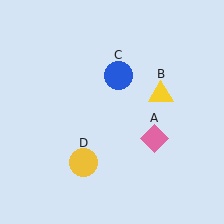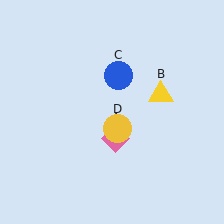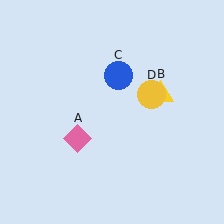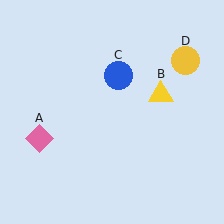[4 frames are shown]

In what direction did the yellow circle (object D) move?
The yellow circle (object D) moved up and to the right.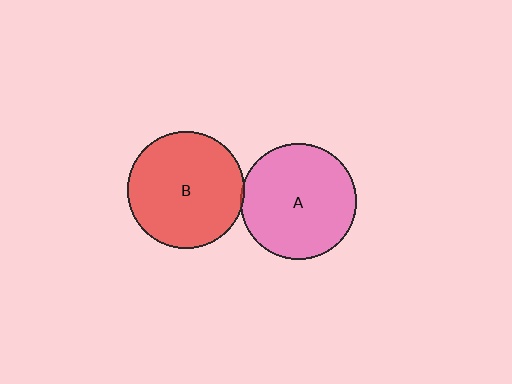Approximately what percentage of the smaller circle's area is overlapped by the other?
Approximately 5%.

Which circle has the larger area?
Circle B (red).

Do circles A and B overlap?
Yes.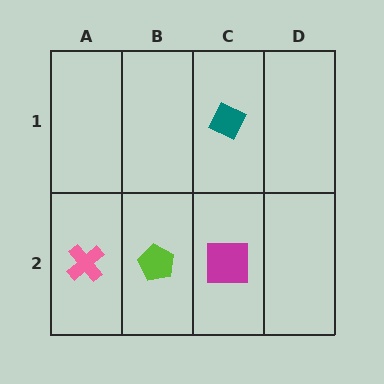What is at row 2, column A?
A pink cross.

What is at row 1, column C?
A teal diamond.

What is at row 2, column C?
A magenta square.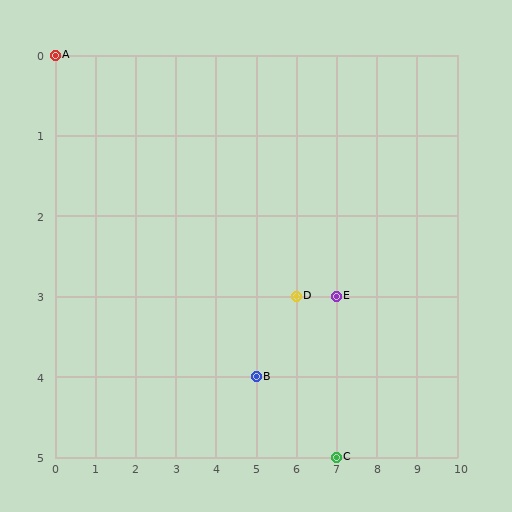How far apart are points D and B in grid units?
Points D and B are 1 column and 1 row apart (about 1.4 grid units diagonally).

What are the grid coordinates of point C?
Point C is at grid coordinates (7, 5).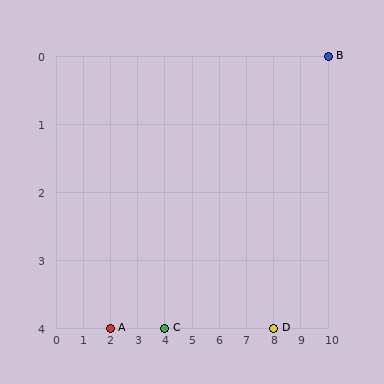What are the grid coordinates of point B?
Point B is at grid coordinates (10, 0).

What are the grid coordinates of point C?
Point C is at grid coordinates (4, 4).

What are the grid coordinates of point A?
Point A is at grid coordinates (2, 4).